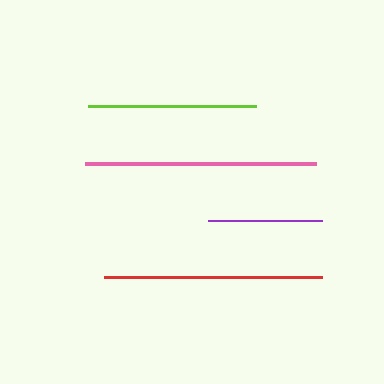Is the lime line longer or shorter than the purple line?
The lime line is longer than the purple line.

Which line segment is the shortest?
The purple line is the shortest at approximately 114 pixels.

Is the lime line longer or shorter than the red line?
The red line is longer than the lime line.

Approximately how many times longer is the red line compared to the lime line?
The red line is approximately 1.3 times the length of the lime line.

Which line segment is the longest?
The pink line is the longest at approximately 231 pixels.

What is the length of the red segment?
The red segment is approximately 218 pixels long.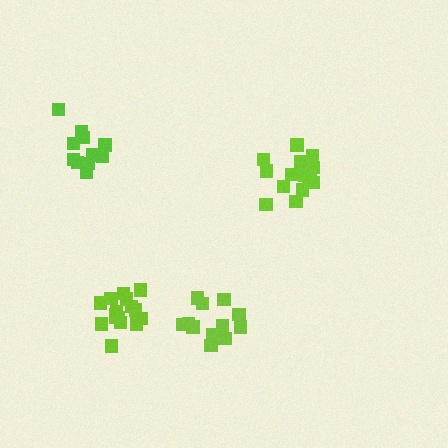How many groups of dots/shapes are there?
There are 4 groups.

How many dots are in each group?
Group 1: 15 dots, Group 2: 11 dots, Group 3: 16 dots, Group 4: 12 dots (54 total).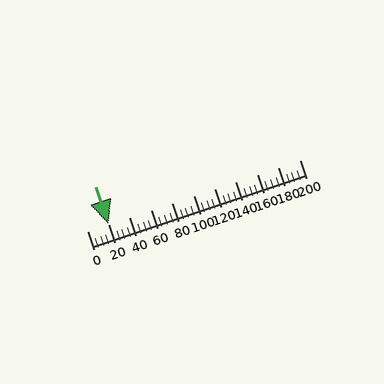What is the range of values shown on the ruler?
The ruler shows values from 0 to 200.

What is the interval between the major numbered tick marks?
The major tick marks are spaced 20 units apart.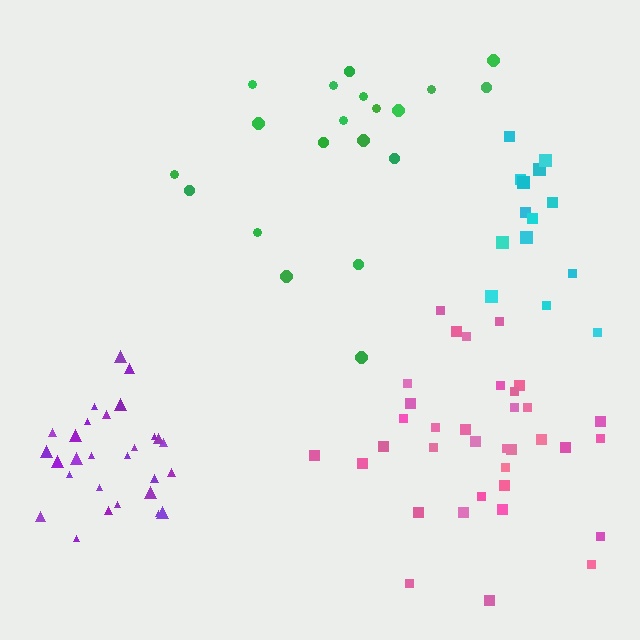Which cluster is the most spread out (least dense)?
Cyan.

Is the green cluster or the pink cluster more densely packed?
Pink.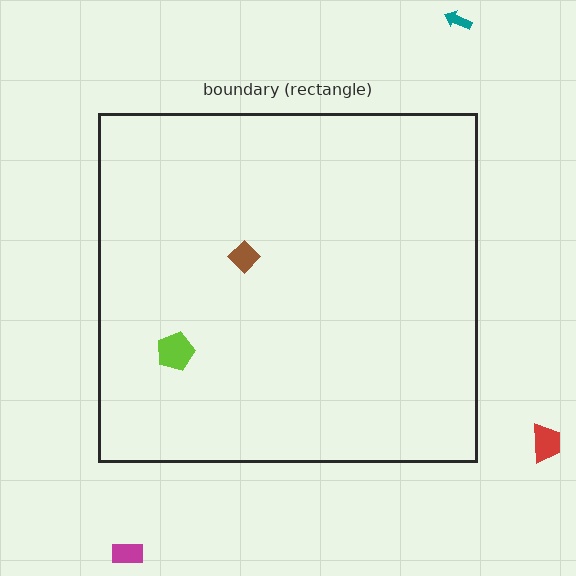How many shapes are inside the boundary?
2 inside, 3 outside.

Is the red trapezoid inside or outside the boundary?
Outside.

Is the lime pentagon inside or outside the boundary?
Inside.